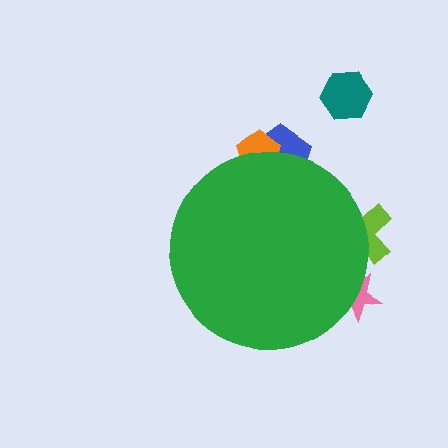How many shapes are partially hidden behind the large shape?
4 shapes are partially hidden.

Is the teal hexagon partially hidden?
No, the teal hexagon is fully visible.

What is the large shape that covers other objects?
A green circle.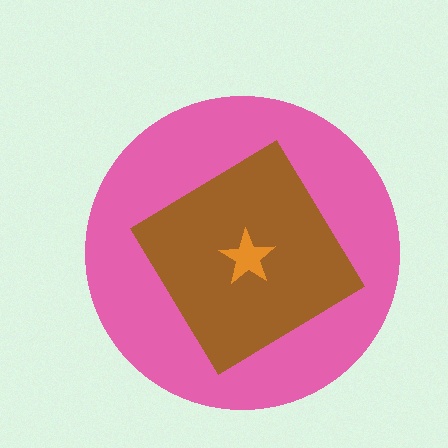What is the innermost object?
The orange star.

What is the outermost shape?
The pink circle.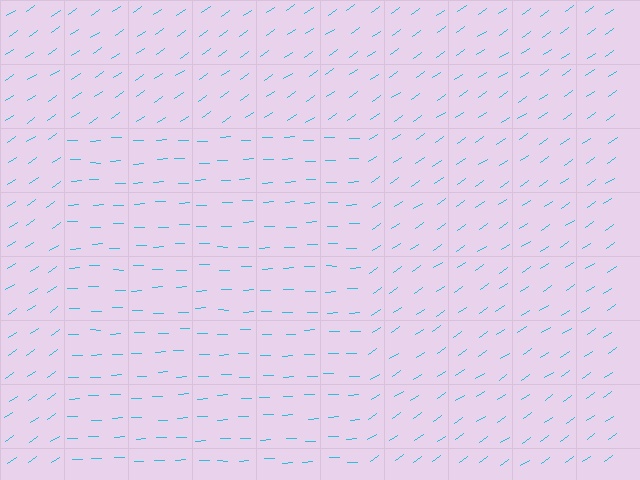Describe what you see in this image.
The image is filled with small cyan line segments. A rectangle region in the image has lines oriented differently from the surrounding lines, creating a visible texture boundary.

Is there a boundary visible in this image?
Yes, there is a texture boundary formed by a change in line orientation.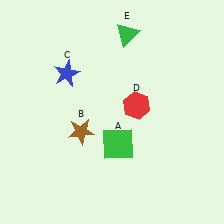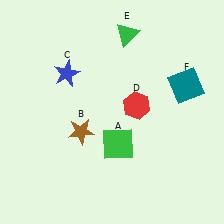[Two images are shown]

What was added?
A teal square (F) was added in Image 2.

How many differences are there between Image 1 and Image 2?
There is 1 difference between the two images.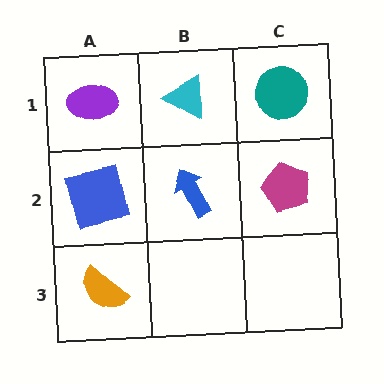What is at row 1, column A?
A purple ellipse.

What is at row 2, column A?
A blue square.